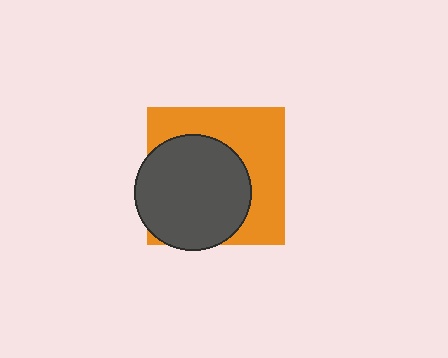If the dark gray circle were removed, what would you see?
You would see the complete orange square.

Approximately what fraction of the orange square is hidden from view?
Roughly 52% of the orange square is hidden behind the dark gray circle.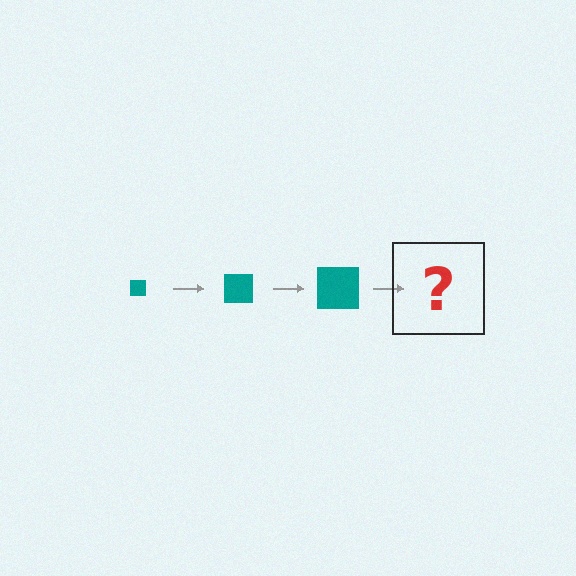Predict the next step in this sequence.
The next step is a teal square, larger than the previous one.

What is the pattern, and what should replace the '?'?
The pattern is that the square gets progressively larger each step. The '?' should be a teal square, larger than the previous one.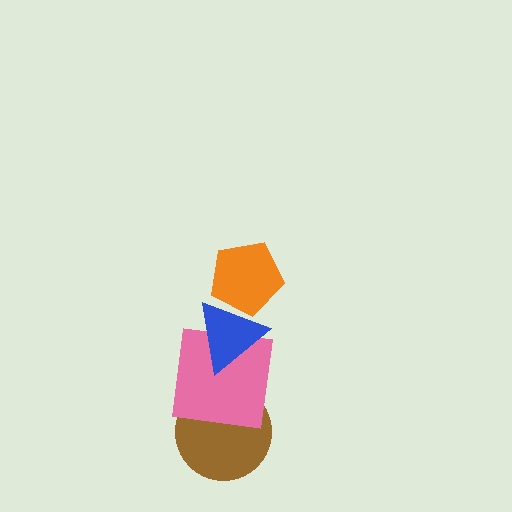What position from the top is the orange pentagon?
The orange pentagon is 1st from the top.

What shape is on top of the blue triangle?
The orange pentagon is on top of the blue triangle.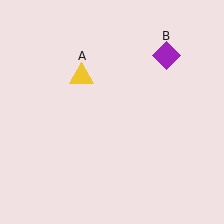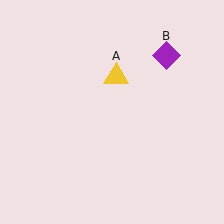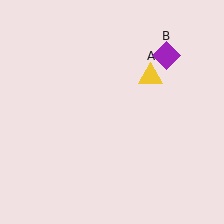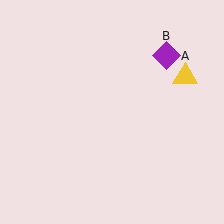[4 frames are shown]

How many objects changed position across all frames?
1 object changed position: yellow triangle (object A).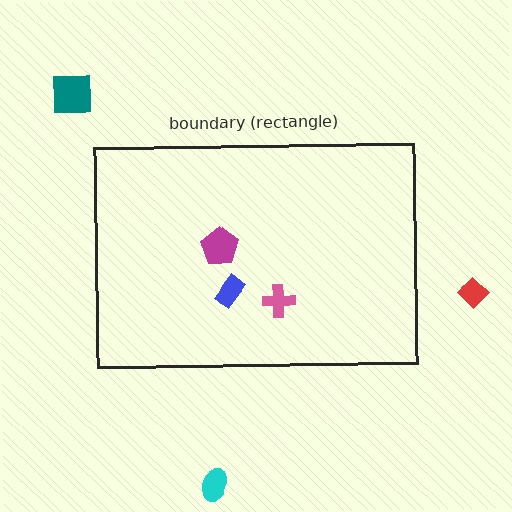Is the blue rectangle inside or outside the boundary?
Inside.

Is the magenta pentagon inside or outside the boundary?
Inside.